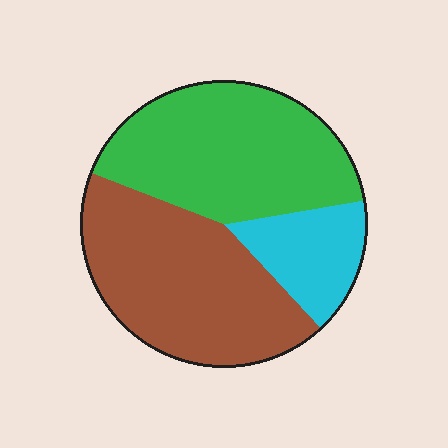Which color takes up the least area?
Cyan, at roughly 15%.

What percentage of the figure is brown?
Brown takes up about two fifths (2/5) of the figure.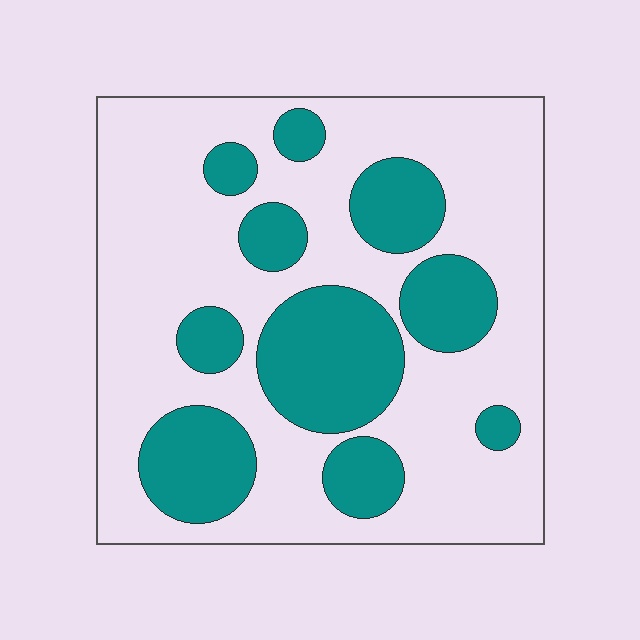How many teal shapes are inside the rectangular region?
10.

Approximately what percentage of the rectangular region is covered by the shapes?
Approximately 30%.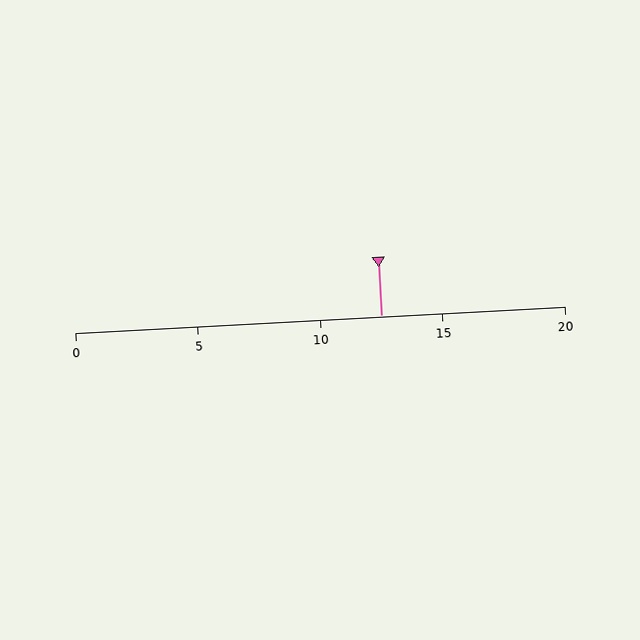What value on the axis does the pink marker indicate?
The marker indicates approximately 12.5.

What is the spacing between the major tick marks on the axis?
The major ticks are spaced 5 apart.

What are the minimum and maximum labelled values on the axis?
The axis runs from 0 to 20.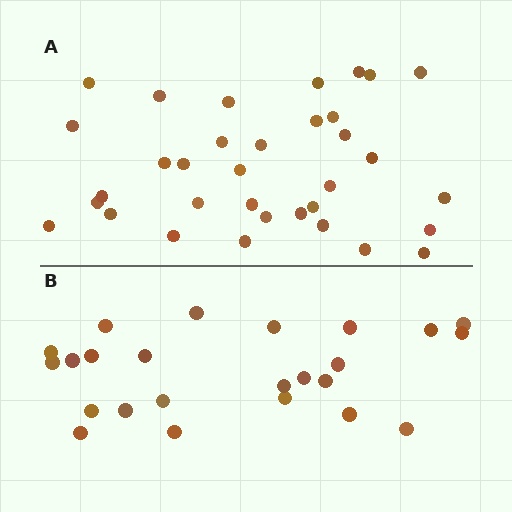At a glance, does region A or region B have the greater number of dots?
Region A (the top region) has more dots.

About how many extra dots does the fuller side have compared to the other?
Region A has roughly 10 or so more dots than region B.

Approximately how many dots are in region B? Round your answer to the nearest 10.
About 20 dots. (The exact count is 24, which rounds to 20.)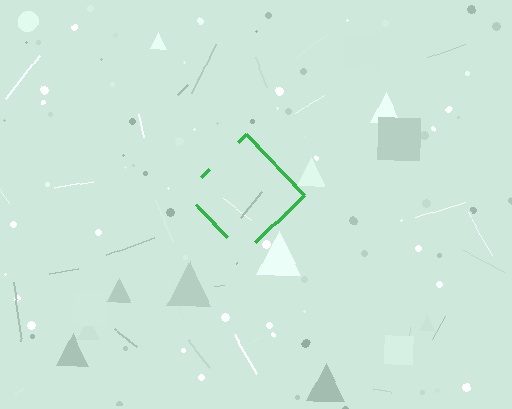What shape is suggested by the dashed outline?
The dashed outline suggests a diamond.